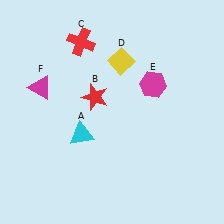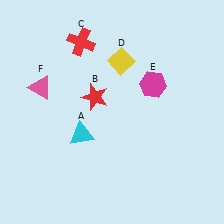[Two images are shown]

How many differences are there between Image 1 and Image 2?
There is 1 difference between the two images.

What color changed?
The triangle (F) changed from magenta in Image 1 to pink in Image 2.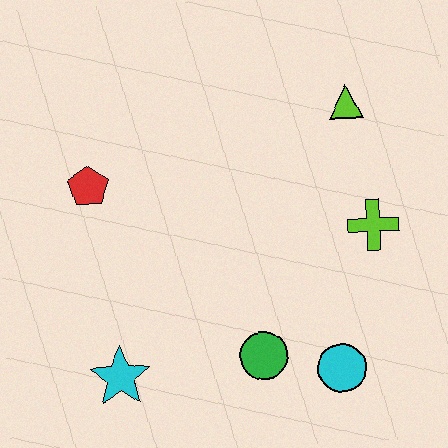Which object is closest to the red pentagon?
The cyan star is closest to the red pentagon.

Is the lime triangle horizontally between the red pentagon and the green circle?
No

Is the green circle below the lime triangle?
Yes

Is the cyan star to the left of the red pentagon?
No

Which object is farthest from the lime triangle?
The cyan star is farthest from the lime triangle.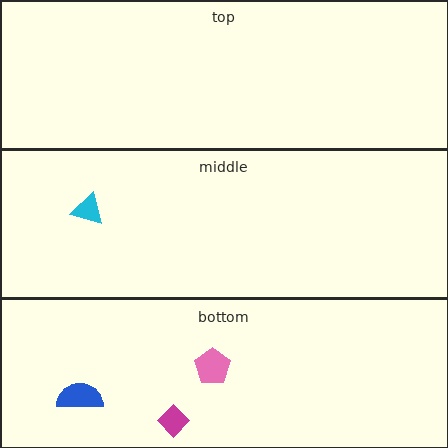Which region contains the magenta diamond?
The bottom region.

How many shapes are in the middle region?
1.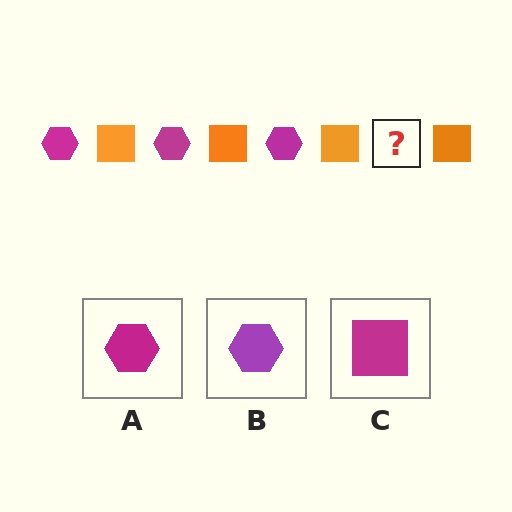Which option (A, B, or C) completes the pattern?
A.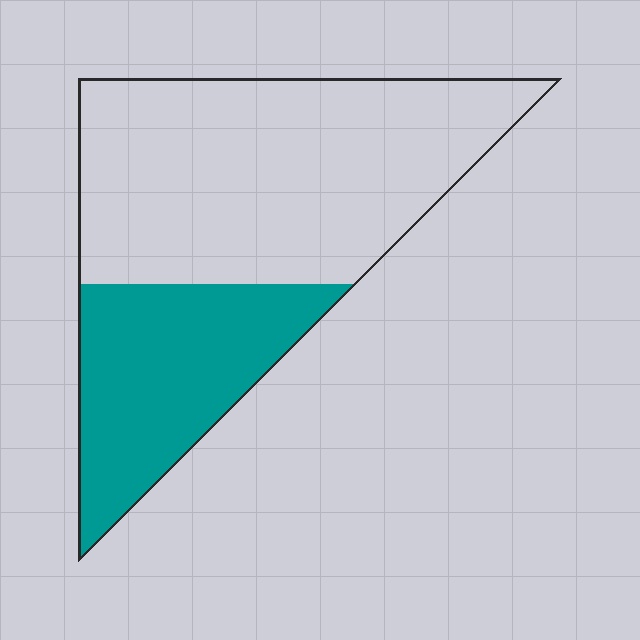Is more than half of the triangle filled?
No.